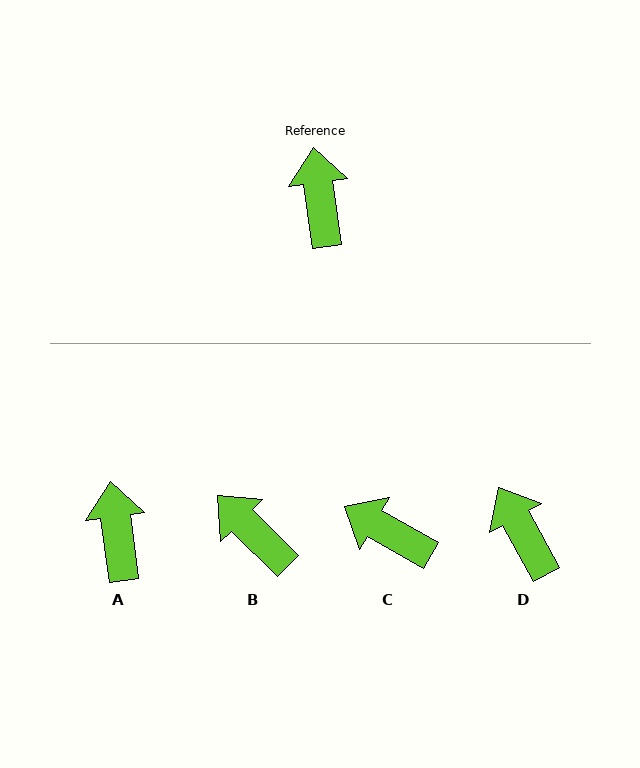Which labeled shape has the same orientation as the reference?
A.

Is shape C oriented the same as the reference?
No, it is off by about 53 degrees.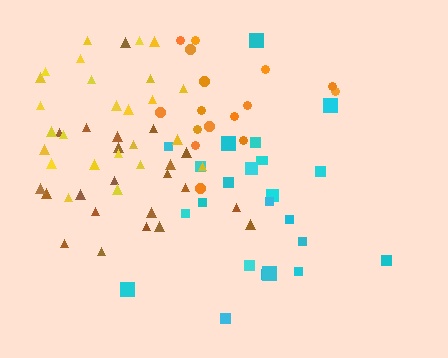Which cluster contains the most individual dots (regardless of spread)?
Yellow (25).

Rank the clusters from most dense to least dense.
yellow, orange, cyan, brown.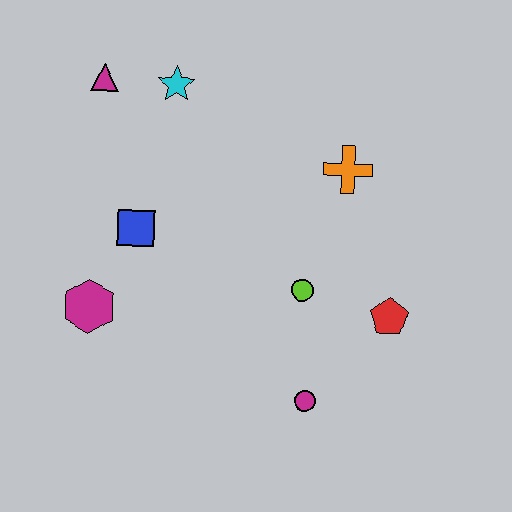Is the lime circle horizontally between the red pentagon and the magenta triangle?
Yes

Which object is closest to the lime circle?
The red pentagon is closest to the lime circle.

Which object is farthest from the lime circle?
The magenta triangle is farthest from the lime circle.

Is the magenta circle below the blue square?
Yes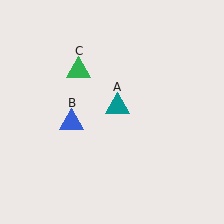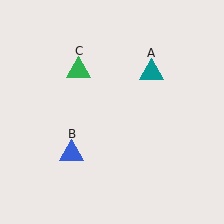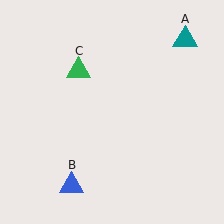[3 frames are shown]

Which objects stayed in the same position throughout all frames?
Green triangle (object C) remained stationary.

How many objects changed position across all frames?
2 objects changed position: teal triangle (object A), blue triangle (object B).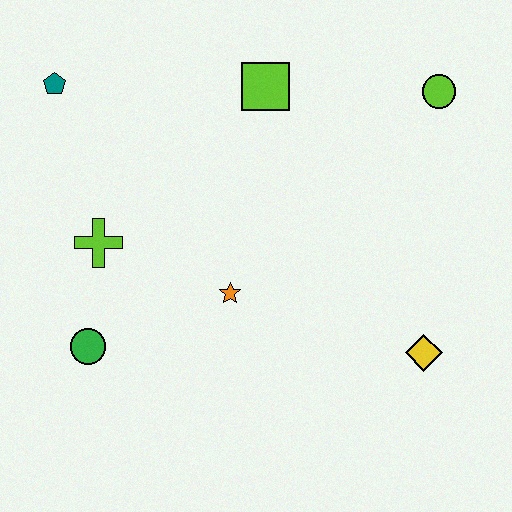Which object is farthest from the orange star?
The lime circle is farthest from the orange star.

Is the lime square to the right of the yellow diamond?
No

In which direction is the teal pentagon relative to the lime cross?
The teal pentagon is above the lime cross.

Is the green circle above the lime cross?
No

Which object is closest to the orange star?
The lime cross is closest to the orange star.